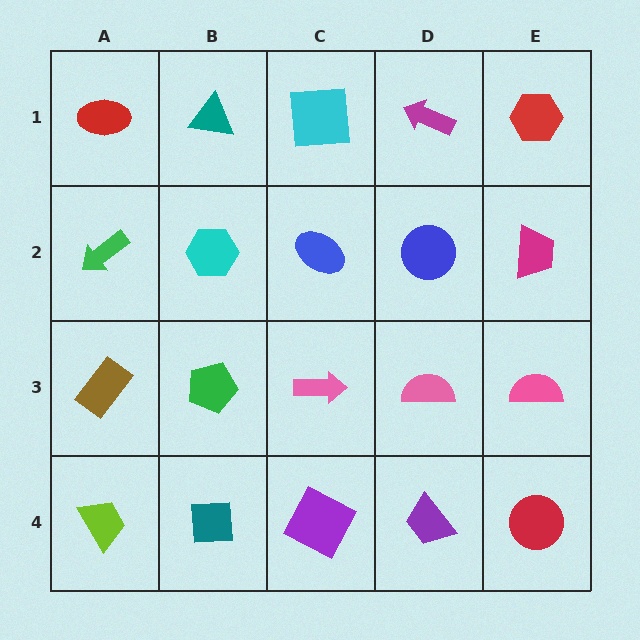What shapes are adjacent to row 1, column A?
A green arrow (row 2, column A), a teal triangle (row 1, column B).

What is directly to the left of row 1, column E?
A magenta arrow.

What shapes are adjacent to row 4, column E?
A pink semicircle (row 3, column E), a purple trapezoid (row 4, column D).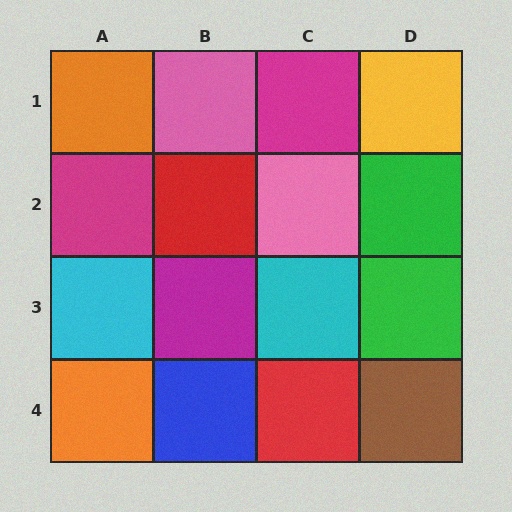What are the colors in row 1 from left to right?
Orange, pink, magenta, yellow.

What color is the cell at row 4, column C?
Red.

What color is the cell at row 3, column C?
Cyan.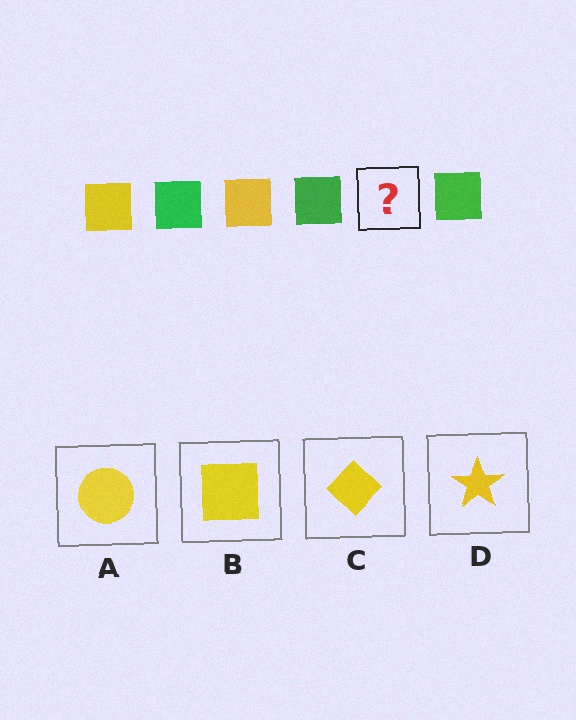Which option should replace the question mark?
Option B.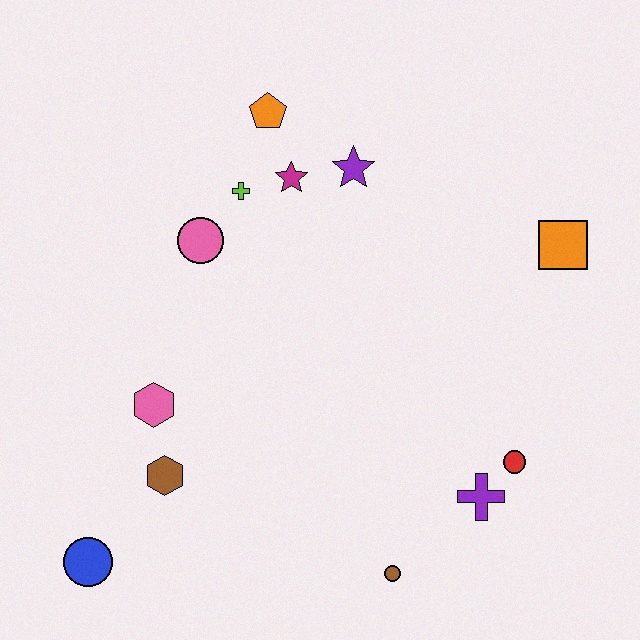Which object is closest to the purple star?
The magenta star is closest to the purple star.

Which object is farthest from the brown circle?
The orange pentagon is farthest from the brown circle.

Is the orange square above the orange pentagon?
No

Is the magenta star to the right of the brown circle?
No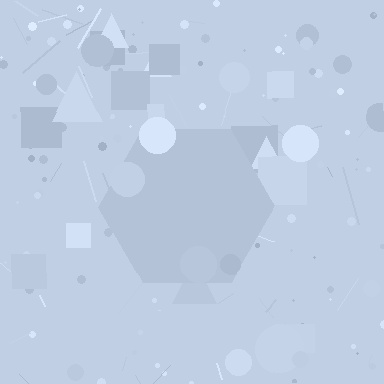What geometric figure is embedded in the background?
A hexagon is embedded in the background.